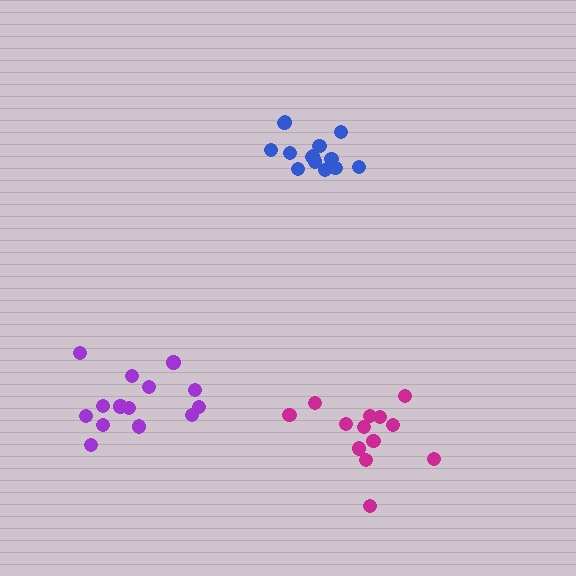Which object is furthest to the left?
The purple cluster is leftmost.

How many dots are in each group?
Group 1: 13 dots, Group 2: 14 dots, Group 3: 14 dots (41 total).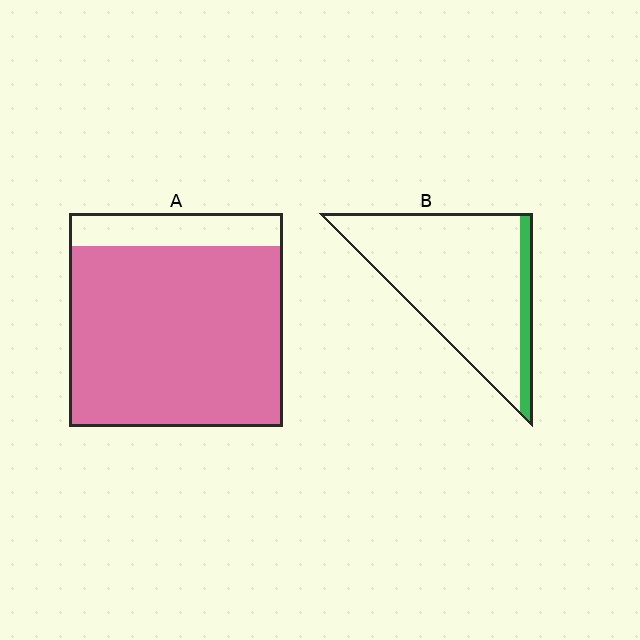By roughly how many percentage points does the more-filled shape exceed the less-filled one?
By roughly 75 percentage points (A over B).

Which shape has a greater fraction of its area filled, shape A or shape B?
Shape A.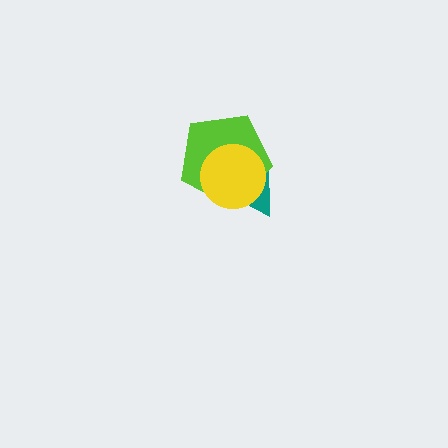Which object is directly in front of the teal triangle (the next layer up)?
The lime pentagon is directly in front of the teal triangle.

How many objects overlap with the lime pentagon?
2 objects overlap with the lime pentagon.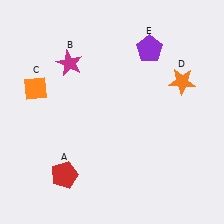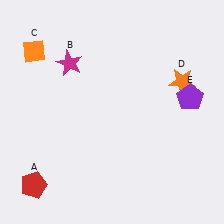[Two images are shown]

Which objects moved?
The objects that moved are: the red pentagon (A), the orange diamond (C), the purple pentagon (E).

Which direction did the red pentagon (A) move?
The red pentagon (A) moved left.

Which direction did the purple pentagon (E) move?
The purple pentagon (E) moved down.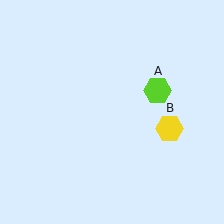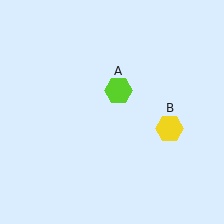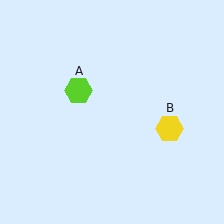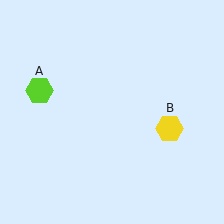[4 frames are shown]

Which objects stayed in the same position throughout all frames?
Yellow hexagon (object B) remained stationary.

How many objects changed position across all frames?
1 object changed position: lime hexagon (object A).